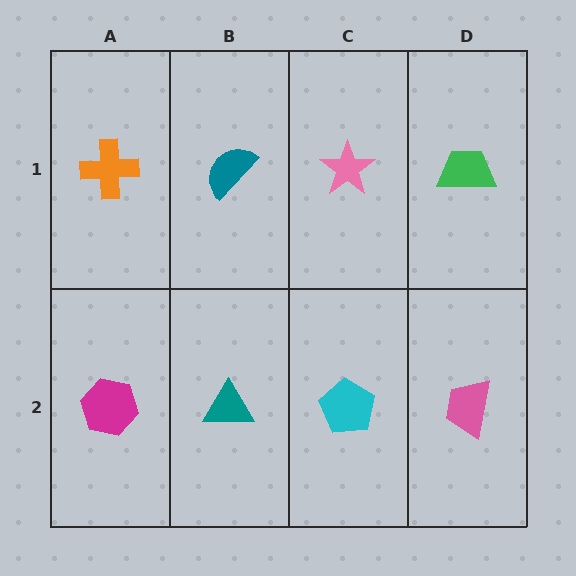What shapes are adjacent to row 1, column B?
A teal triangle (row 2, column B), an orange cross (row 1, column A), a pink star (row 1, column C).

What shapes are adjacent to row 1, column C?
A cyan pentagon (row 2, column C), a teal semicircle (row 1, column B), a green trapezoid (row 1, column D).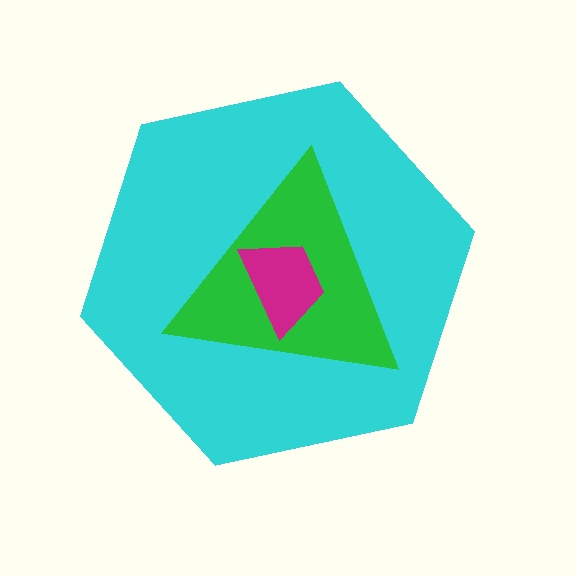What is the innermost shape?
The magenta trapezoid.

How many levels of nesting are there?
3.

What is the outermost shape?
The cyan hexagon.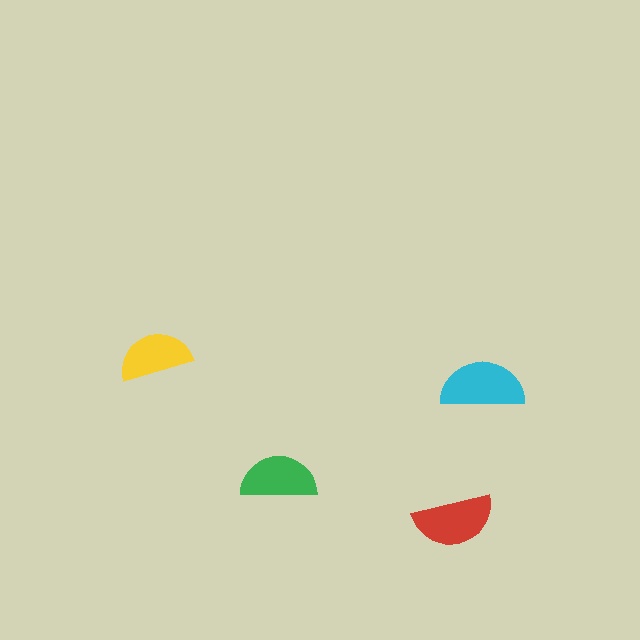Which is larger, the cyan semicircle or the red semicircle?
The cyan one.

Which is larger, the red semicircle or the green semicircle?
The red one.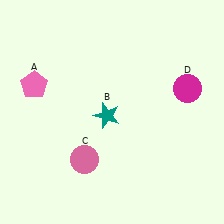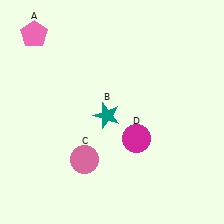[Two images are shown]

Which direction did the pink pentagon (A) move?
The pink pentagon (A) moved up.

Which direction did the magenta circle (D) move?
The magenta circle (D) moved left.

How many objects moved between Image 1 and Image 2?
2 objects moved between the two images.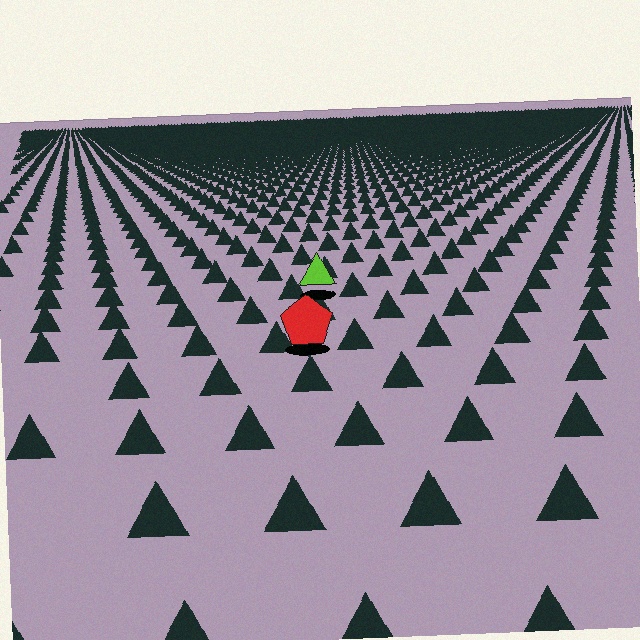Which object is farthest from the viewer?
The lime triangle is farthest from the viewer. It appears smaller and the ground texture around it is denser.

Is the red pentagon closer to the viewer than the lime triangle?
Yes. The red pentagon is closer — you can tell from the texture gradient: the ground texture is coarser near it.